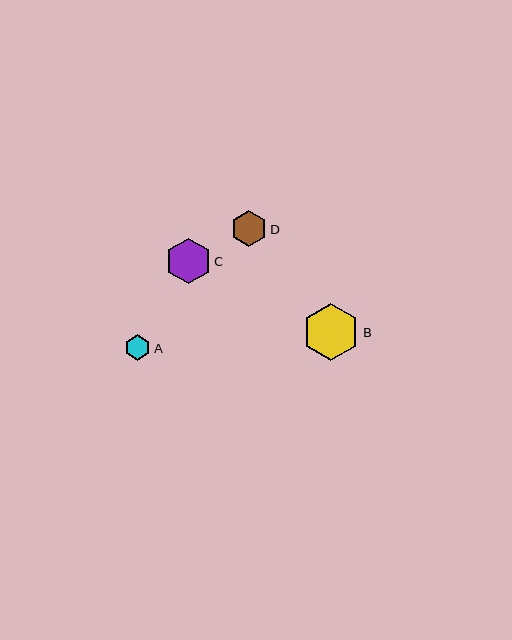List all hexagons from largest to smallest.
From largest to smallest: B, C, D, A.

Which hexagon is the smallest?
Hexagon A is the smallest with a size of approximately 25 pixels.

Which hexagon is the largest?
Hexagon B is the largest with a size of approximately 57 pixels.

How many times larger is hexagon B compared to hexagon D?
Hexagon B is approximately 1.6 times the size of hexagon D.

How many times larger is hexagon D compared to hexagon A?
Hexagon D is approximately 1.4 times the size of hexagon A.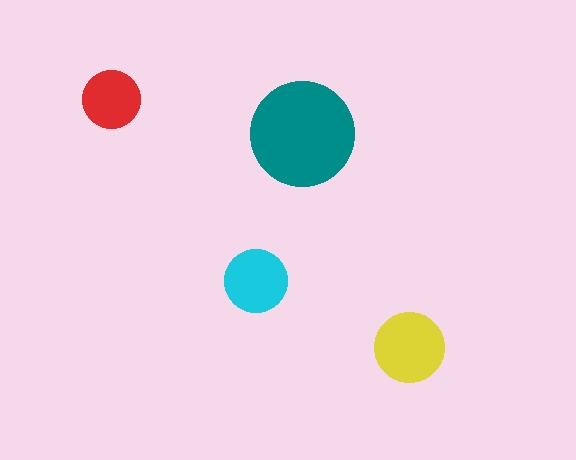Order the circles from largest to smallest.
the teal one, the yellow one, the cyan one, the red one.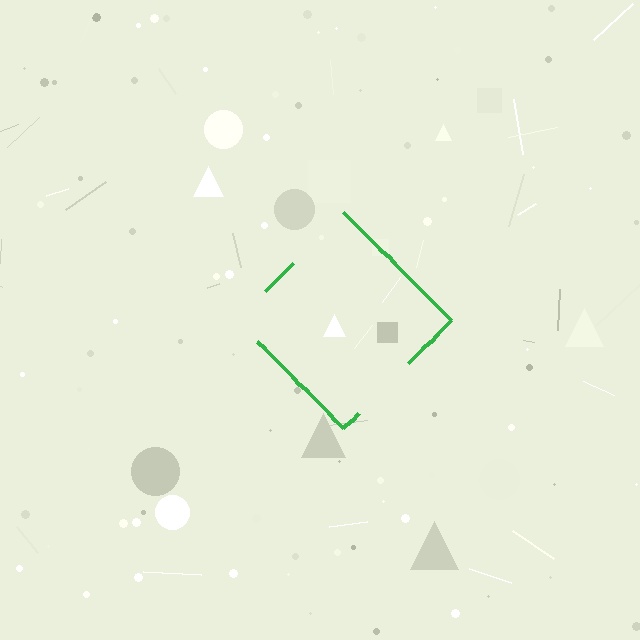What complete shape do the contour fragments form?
The contour fragments form a diamond.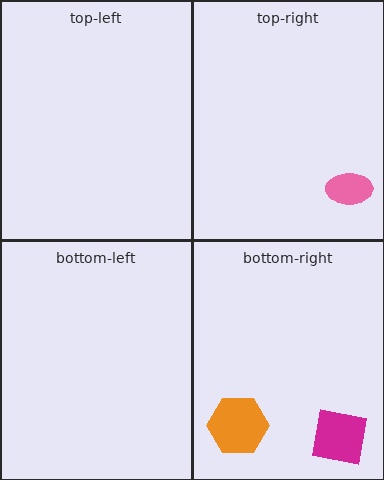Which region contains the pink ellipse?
The top-right region.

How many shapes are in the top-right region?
1.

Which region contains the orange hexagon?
The bottom-right region.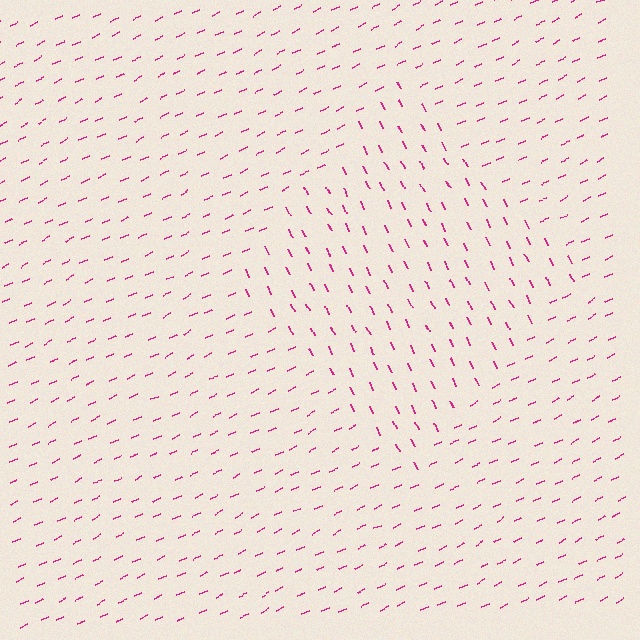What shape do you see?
I see a diamond.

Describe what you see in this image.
The image is filled with small magenta line segments. A diamond region in the image has lines oriented differently from the surrounding lines, creating a visible texture boundary.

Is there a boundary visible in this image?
Yes, there is a texture boundary formed by a change in line orientation.